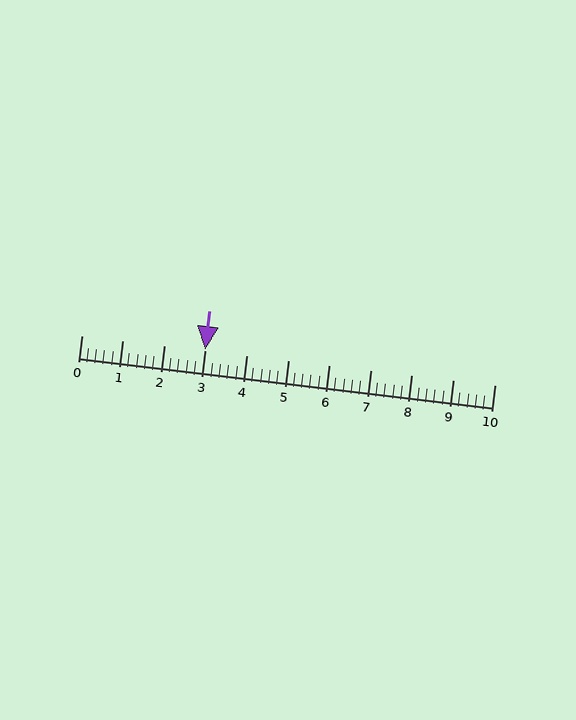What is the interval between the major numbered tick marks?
The major tick marks are spaced 1 units apart.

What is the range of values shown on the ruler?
The ruler shows values from 0 to 10.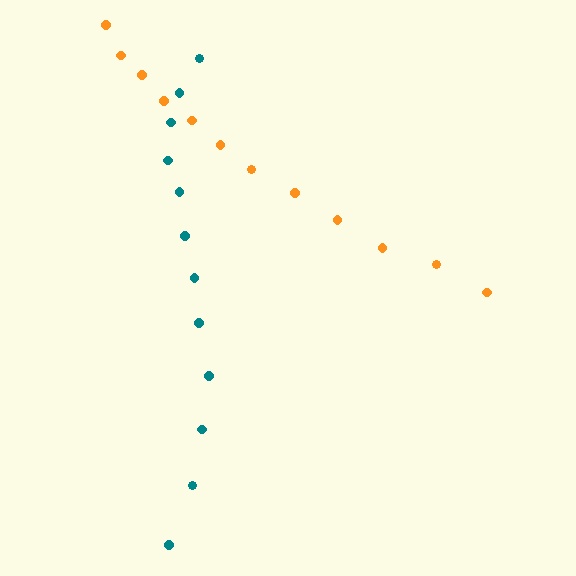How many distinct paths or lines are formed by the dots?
There are 2 distinct paths.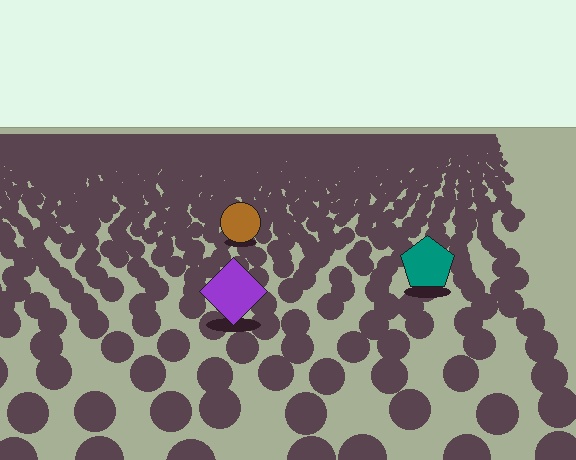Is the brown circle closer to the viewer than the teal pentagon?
No. The teal pentagon is closer — you can tell from the texture gradient: the ground texture is coarser near it.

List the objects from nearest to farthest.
From nearest to farthest: the purple diamond, the teal pentagon, the brown circle.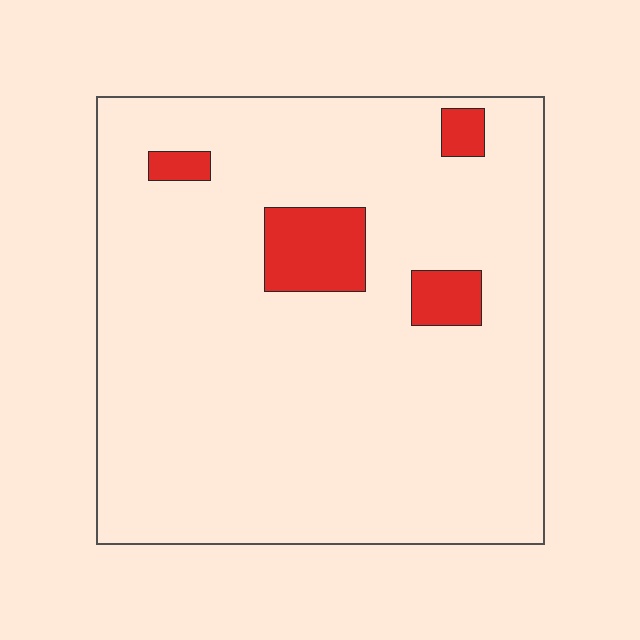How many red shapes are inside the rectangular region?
4.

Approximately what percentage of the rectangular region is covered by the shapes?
Approximately 10%.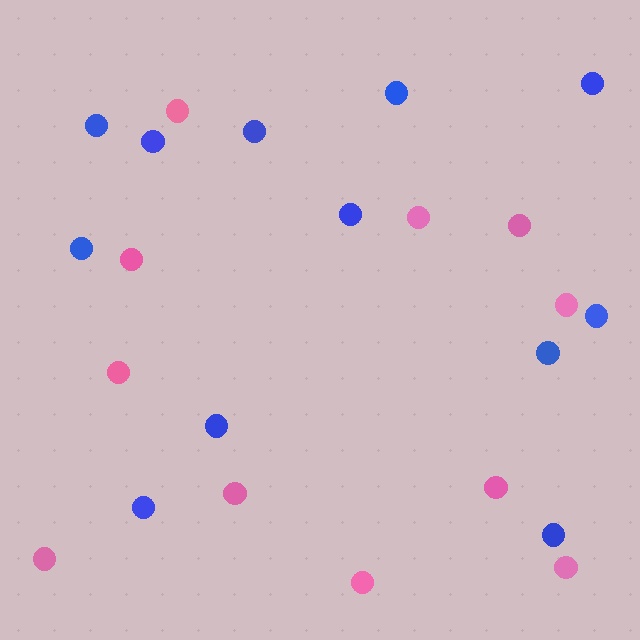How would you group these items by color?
There are 2 groups: one group of pink circles (11) and one group of blue circles (12).